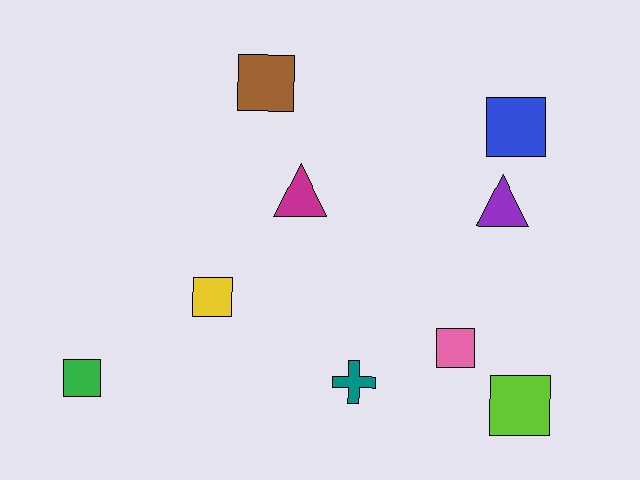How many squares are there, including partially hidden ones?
There are 6 squares.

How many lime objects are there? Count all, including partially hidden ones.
There is 1 lime object.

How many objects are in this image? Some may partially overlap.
There are 9 objects.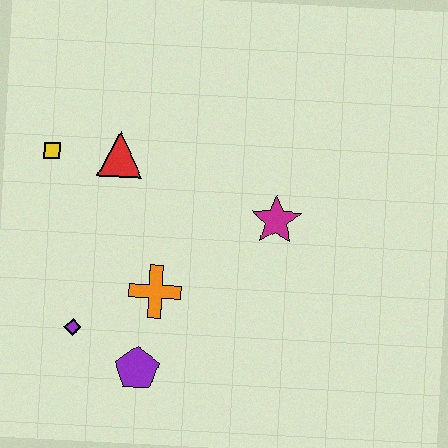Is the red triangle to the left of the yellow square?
No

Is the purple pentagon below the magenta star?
Yes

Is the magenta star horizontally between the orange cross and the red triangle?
No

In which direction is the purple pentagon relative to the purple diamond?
The purple pentagon is to the right of the purple diamond.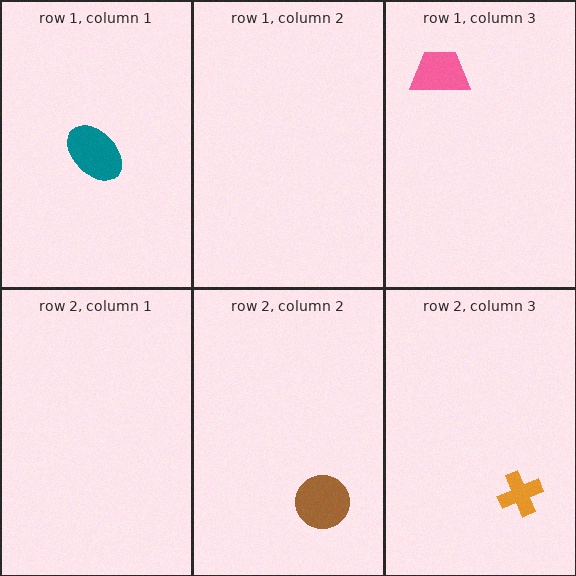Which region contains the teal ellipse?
The row 1, column 1 region.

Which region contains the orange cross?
The row 2, column 3 region.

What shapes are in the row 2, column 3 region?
The orange cross.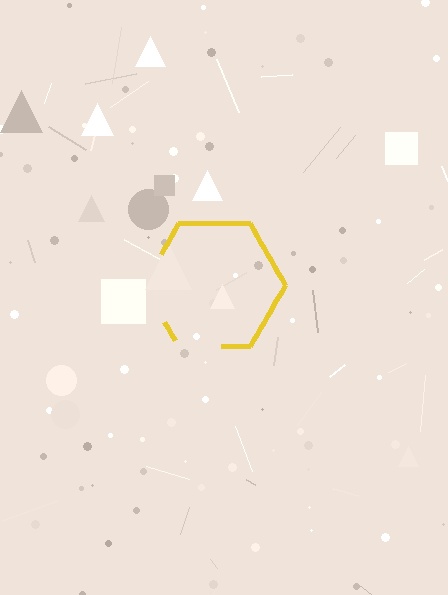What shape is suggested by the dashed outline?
The dashed outline suggests a hexagon.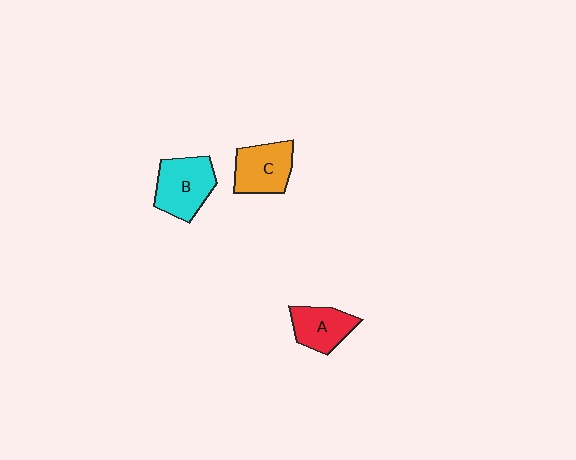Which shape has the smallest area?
Shape A (red).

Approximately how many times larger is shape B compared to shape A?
Approximately 1.3 times.